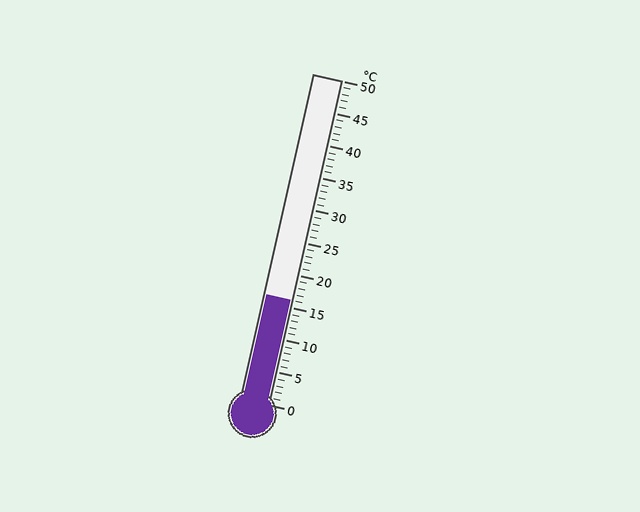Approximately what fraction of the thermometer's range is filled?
The thermometer is filled to approximately 30% of its range.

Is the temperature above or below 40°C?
The temperature is below 40°C.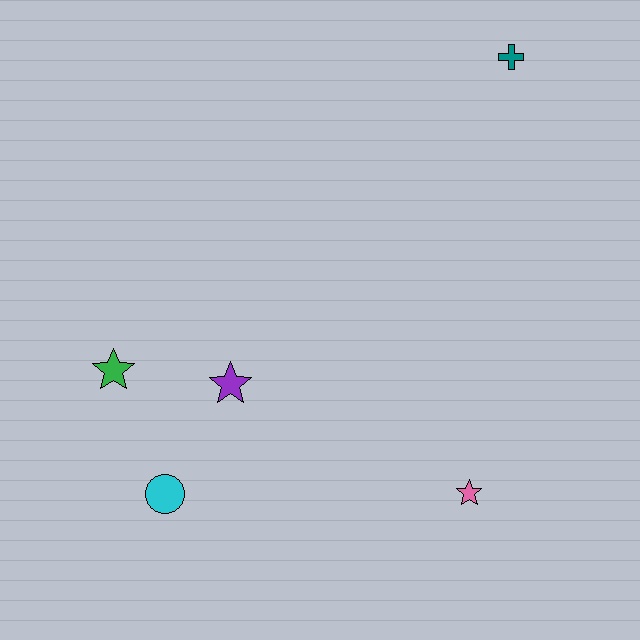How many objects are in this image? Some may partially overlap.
There are 5 objects.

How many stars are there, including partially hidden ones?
There are 3 stars.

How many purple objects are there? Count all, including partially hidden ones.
There is 1 purple object.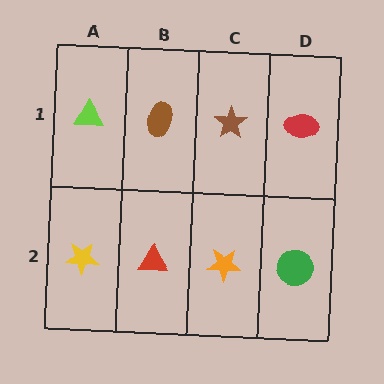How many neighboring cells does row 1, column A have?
2.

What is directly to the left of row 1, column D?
A brown star.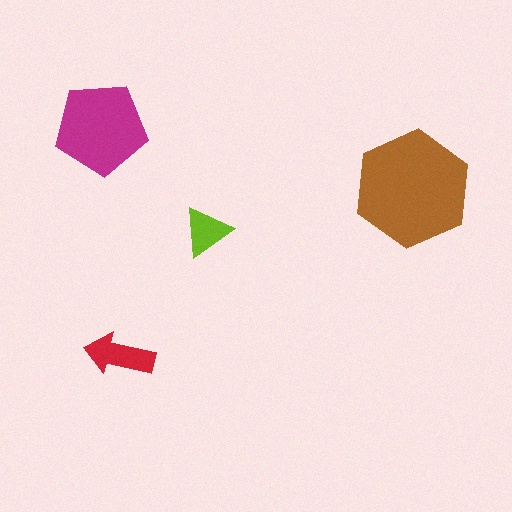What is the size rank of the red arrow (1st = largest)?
3rd.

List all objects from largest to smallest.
The brown hexagon, the magenta pentagon, the red arrow, the lime triangle.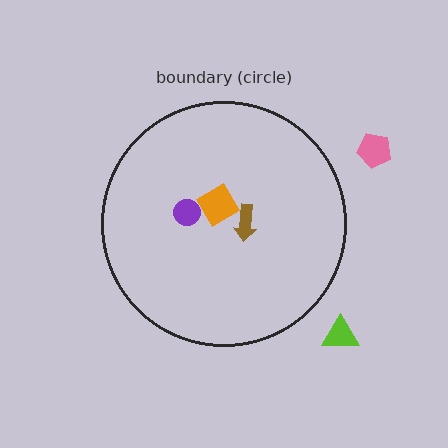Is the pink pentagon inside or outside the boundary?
Outside.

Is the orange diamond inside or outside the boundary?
Inside.